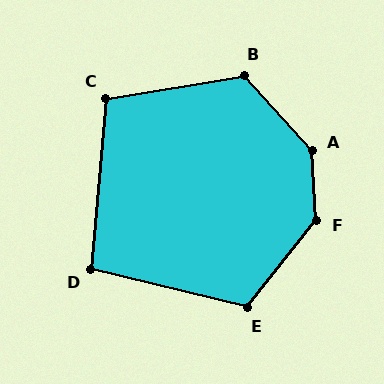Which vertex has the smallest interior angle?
D, at approximately 99 degrees.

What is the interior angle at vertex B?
Approximately 123 degrees (obtuse).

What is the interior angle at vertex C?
Approximately 104 degrees (obtuse).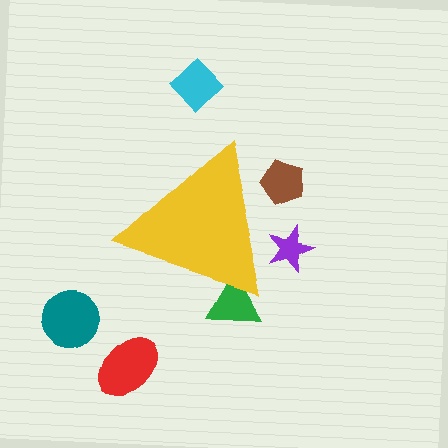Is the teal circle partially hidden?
No, the teal circle is fully visible.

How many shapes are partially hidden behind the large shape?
3 shapes are partially hidden.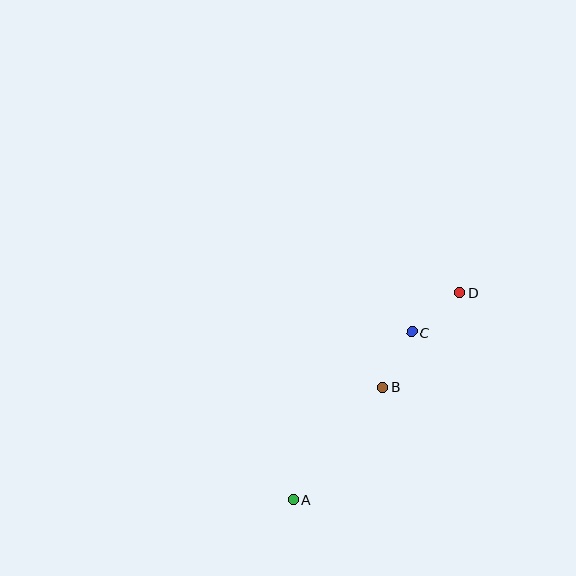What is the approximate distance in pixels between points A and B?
The distance between A and B is approximately 144 pixels.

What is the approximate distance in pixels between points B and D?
The distance between B and D is approximately 122 pixels.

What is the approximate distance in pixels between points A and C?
The distance between A and C is approximately 206 pixels.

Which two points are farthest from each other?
Points A and D are farthest from each other.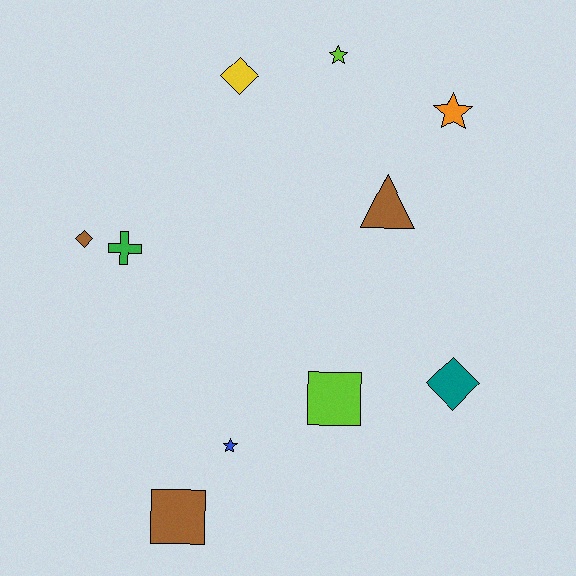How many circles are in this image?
There are no circles.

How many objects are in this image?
There are 10 objects.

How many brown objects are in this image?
There are 3 brown objects.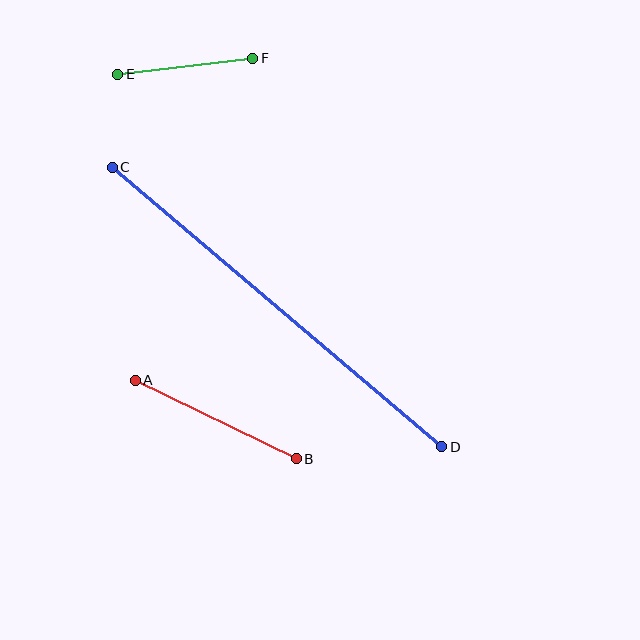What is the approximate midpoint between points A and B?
The midpoint is at approximately (216, 420) pixels.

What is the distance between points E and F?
The distance is approximately 136 pixels.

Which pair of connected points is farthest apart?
Points C and D are farthest apart.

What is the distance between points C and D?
The distance is approximately 432 pixels.